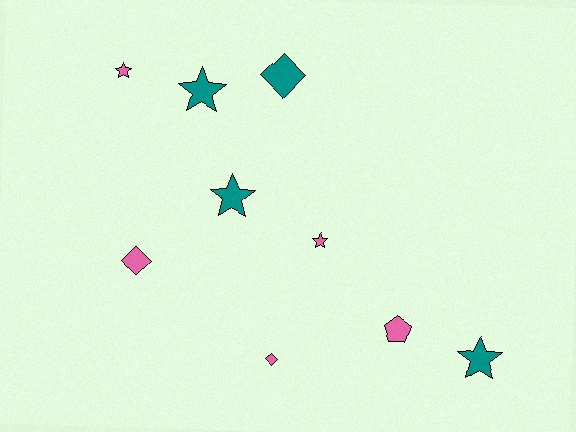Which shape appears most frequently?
Star, with 5 objects.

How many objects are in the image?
There are 9 objects.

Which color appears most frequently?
Pink, with 5 objects.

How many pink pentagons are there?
There is 1 pink pentagon.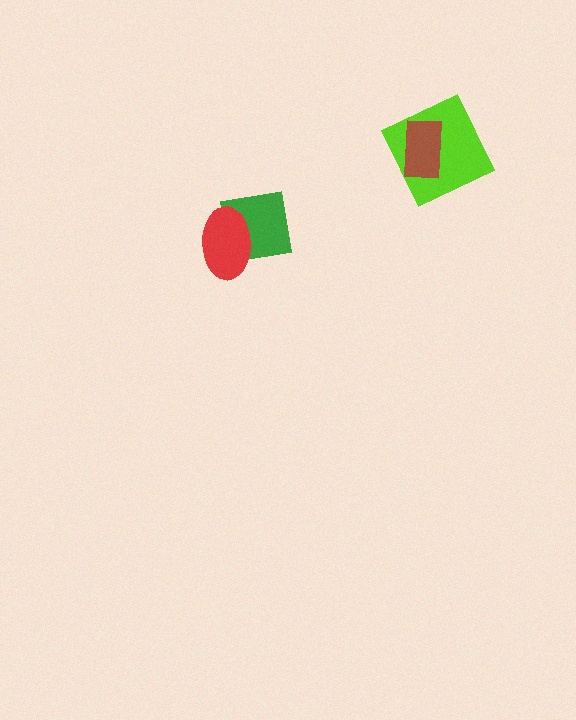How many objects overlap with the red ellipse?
1 object overlaps with the red ellipse.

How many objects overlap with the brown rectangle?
1 object overlaps with the brown rectangle.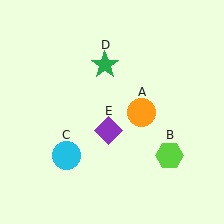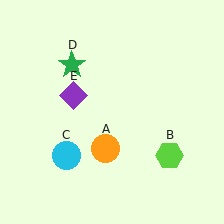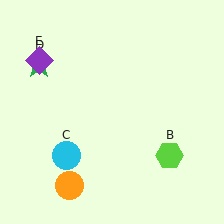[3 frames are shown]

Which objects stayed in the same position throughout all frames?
Lime hexagon (object B) and cyan circle (object C) remained stationary.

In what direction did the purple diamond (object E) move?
The purple diamond (object E) moved up and to the left.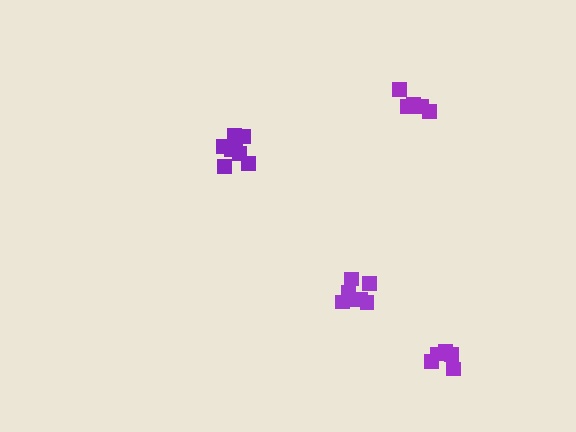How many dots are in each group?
Group 1: 5 dots, Group 2: 8 dots, Group 3: 5 dots, Group 4: 7 dots (25 total).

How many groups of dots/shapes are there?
There are 4 groups.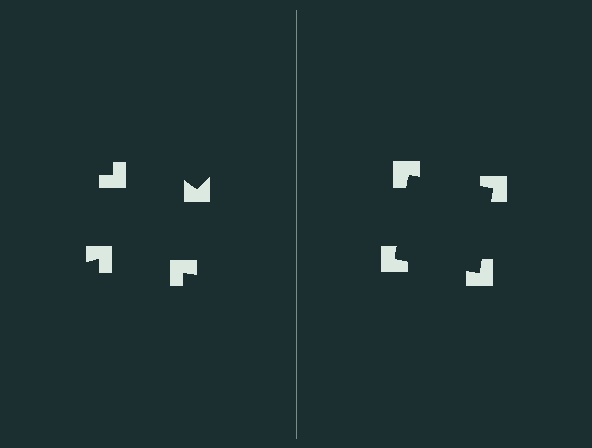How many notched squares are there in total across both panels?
8 — 4 on each side.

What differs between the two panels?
The notched squares are positioned identically on both sides; only the wedge orientations differ. On the right they align to a square; on the left they are misaligned.